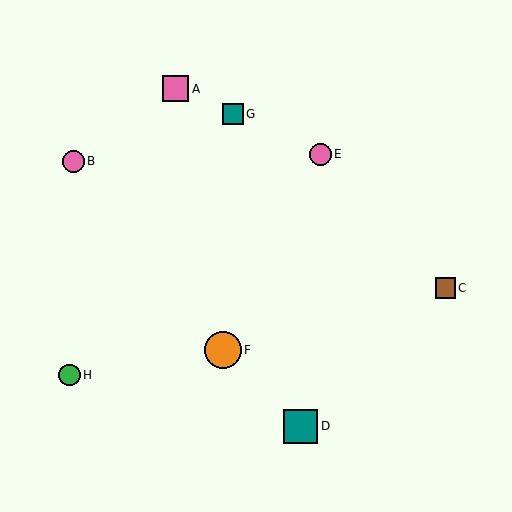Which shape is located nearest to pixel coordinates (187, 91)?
The pink square (labeled A) at (175, 89) is nearest to that location.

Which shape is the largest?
The orange circle (labeled F) is the largest.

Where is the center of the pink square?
The center of the pink square is at (175, 89).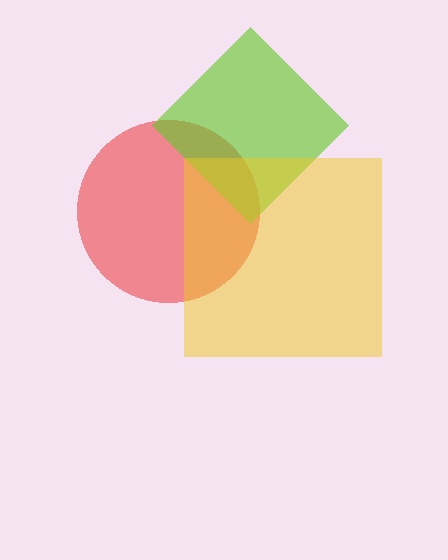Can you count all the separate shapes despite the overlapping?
Yes, there are 3 separate shapes.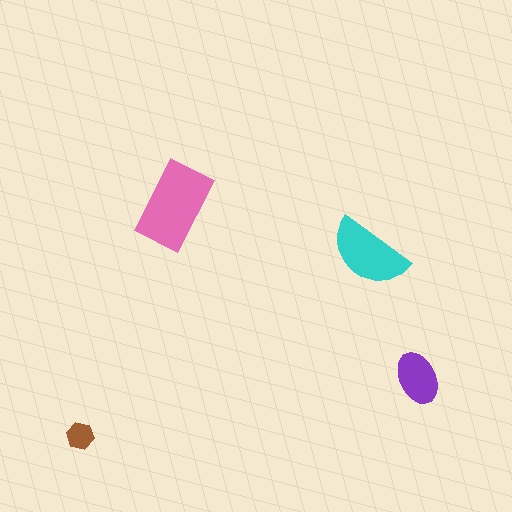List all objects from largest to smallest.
The pink rectangle, the cyan semicircle, the purple ellipse, the brown hexagon.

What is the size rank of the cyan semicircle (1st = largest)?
2nd.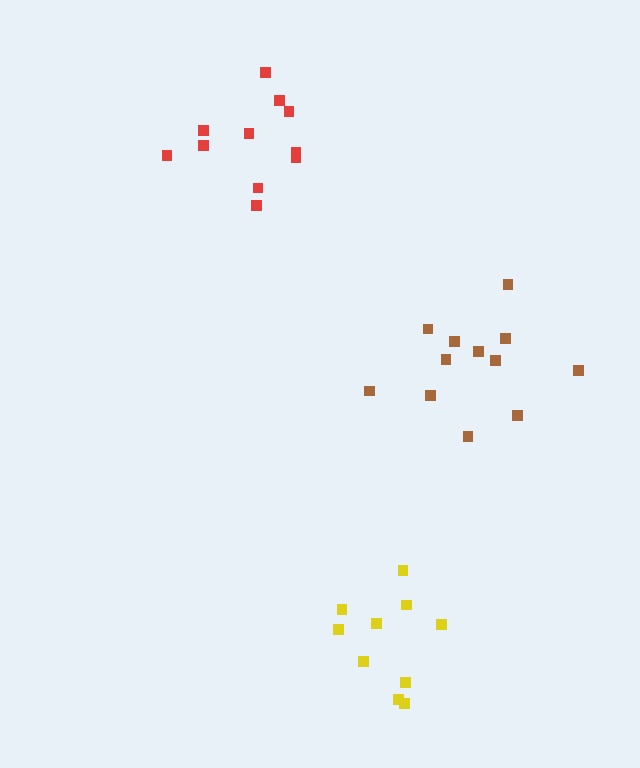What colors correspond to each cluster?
The clusters are colored: yellow, brown, red.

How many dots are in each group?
Group 1: 10 dots, Group 2: 12 dots, Group 3: 11 dots (33 total).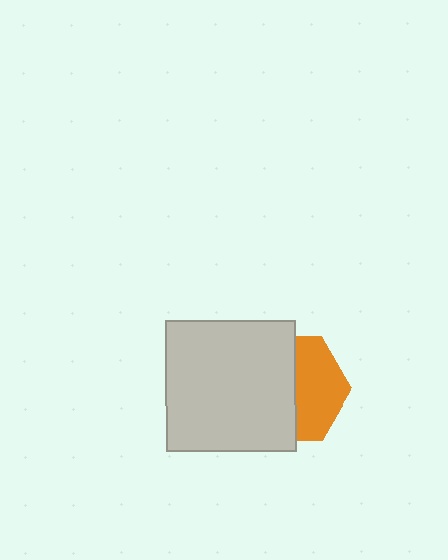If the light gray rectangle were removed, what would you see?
You would see the complete orange hexagon.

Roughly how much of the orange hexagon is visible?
About half of it is visible (roughly 46%).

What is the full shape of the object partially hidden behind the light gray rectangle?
The partially hidden object is an orange hexagon.